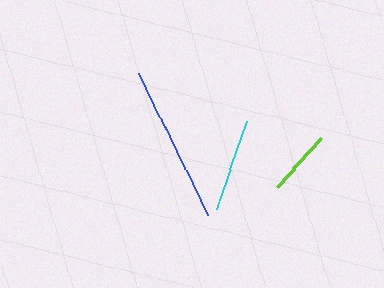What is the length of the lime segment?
The lime segment is approximately 67 pixels long.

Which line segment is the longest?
The blue line is the longest at approximately 157 pixels.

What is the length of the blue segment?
The blue segment is approximately 157 pixels long.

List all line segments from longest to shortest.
From longest to shortest: blue, cyan, lime.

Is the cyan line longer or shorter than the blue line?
The blue line is longer than the cyan line.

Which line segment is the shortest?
The lime line is the shortest at approximately 67 pixels.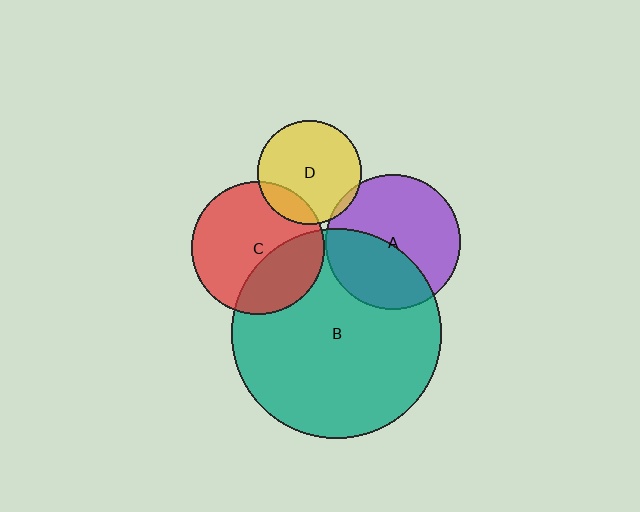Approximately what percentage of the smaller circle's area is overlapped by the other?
Approximately 40%.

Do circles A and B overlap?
Yes.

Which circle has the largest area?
Circle B (teal).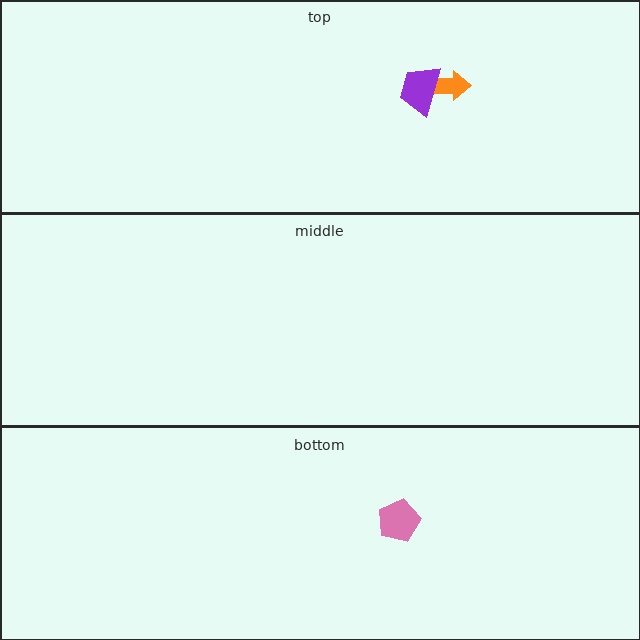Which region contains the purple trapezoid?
The top region.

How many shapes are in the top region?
2.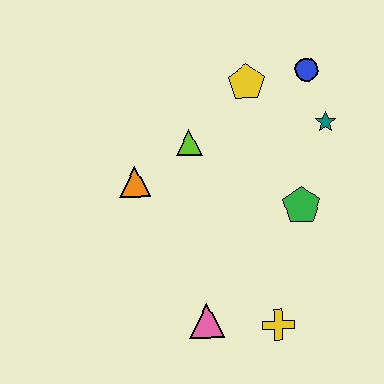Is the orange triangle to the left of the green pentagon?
Yes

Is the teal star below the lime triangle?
No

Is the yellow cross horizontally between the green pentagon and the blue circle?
No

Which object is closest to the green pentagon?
The teal star is closest to the green pentagon.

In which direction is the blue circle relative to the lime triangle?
The blue circle is to the right of the lime triangle.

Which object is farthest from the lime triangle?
The yellow cross is farthest from the lime triangle.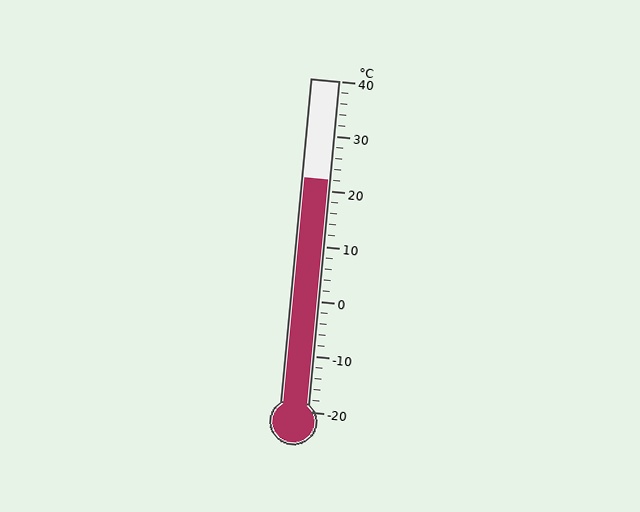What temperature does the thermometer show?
The thermometer shows approximately 22°C.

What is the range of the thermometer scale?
The thermometer scale ranges from -20°C to 40°C.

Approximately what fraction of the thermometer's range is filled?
The thermometer is filled to approximately 70% of its range.